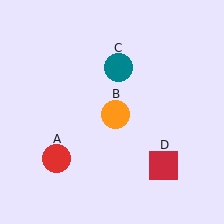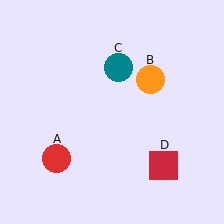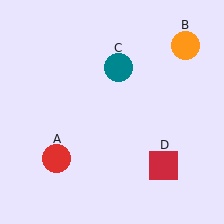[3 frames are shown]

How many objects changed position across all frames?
1 object changed position: orange circle (object B).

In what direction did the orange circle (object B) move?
The orange circle (object B) moved up and to the right.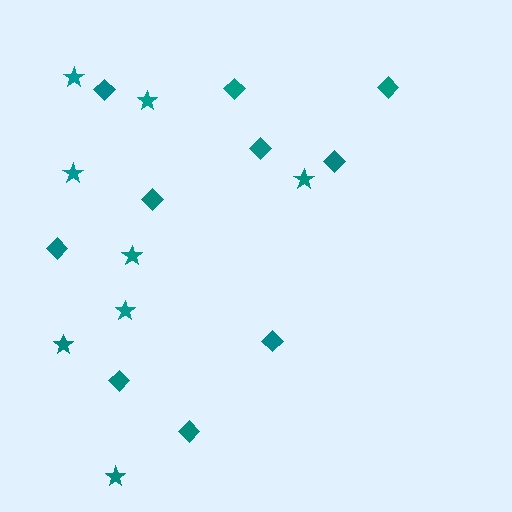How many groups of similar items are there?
There are 2 groups: one group of diamonds (10) and one group of stars (8).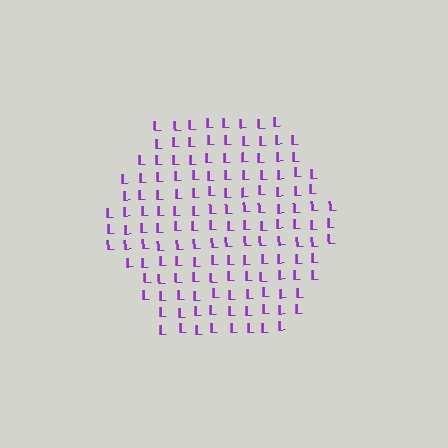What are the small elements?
The small elements are letter L's.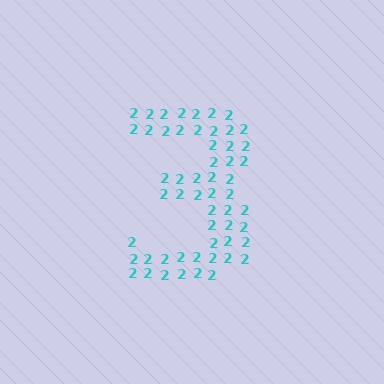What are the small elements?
The small elements are digit 2's.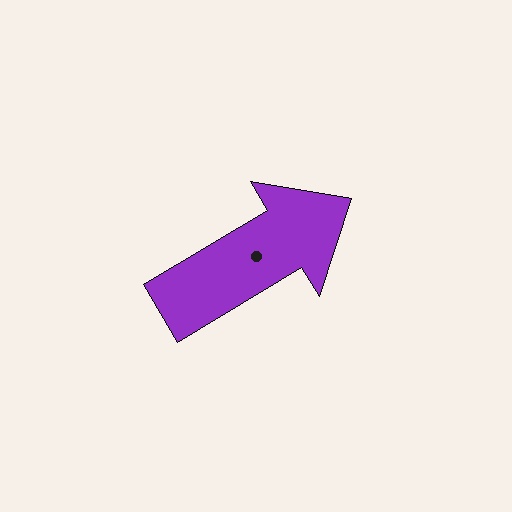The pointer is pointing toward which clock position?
Roughly 2 o'clock.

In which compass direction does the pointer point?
Northeast.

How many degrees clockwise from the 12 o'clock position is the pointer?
Approximately 59 degrees.